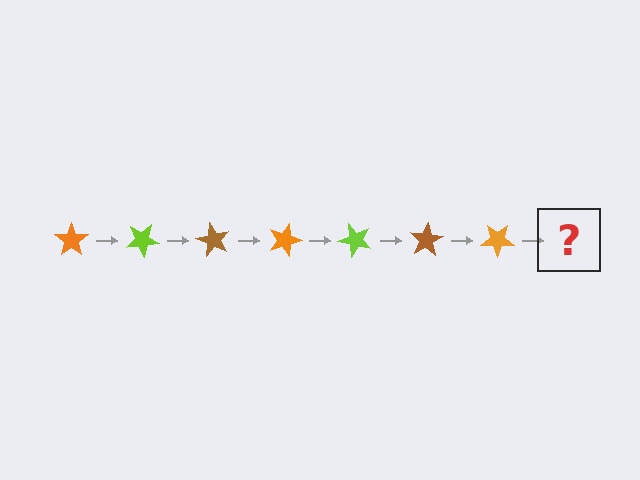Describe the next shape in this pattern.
It should be a lime star, rotated 210 degrees from the start.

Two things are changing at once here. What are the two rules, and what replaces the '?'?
The two rules are that it rotates 30 degrees each step and the color cycles through orange, lime, and brown. The '?' should be a lime star, rotated 210 degrees from the start.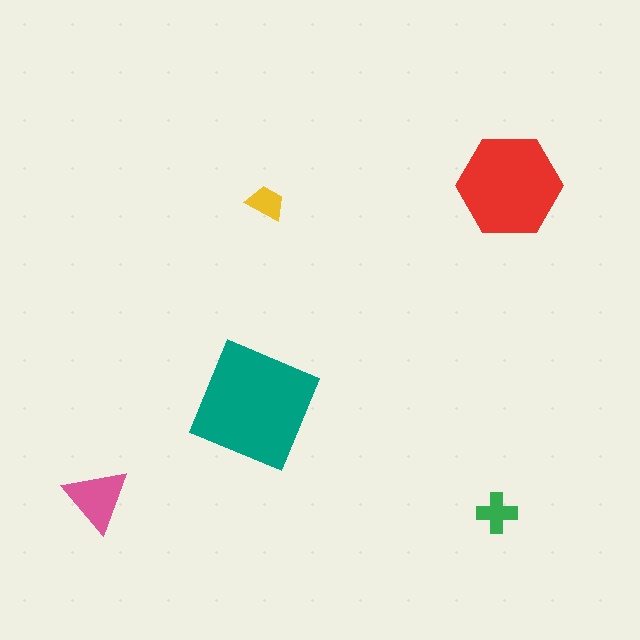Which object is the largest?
The teal square.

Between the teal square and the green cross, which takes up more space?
The teal square.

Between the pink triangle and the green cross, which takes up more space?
The pink triangle.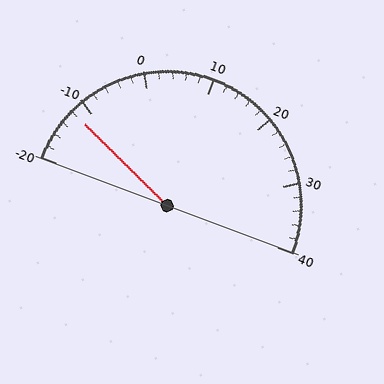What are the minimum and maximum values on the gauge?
The gauge ranges from -20 to 40.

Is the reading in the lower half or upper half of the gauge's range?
The reading is in the lower half of the range (-20 to 40).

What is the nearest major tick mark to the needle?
The nearest major tick mark is -10.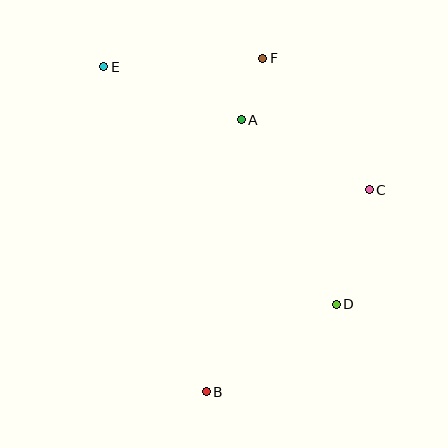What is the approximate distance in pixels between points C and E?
The distance between C and E is approximately 292 pixels.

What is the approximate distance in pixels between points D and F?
The distance between D and F is approximately 257 pixels.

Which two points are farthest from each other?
Points B and E are farthest from each other.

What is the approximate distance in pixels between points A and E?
The distance between A and E is approximately 147 pixels.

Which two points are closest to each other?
Points A and F are closest to each other.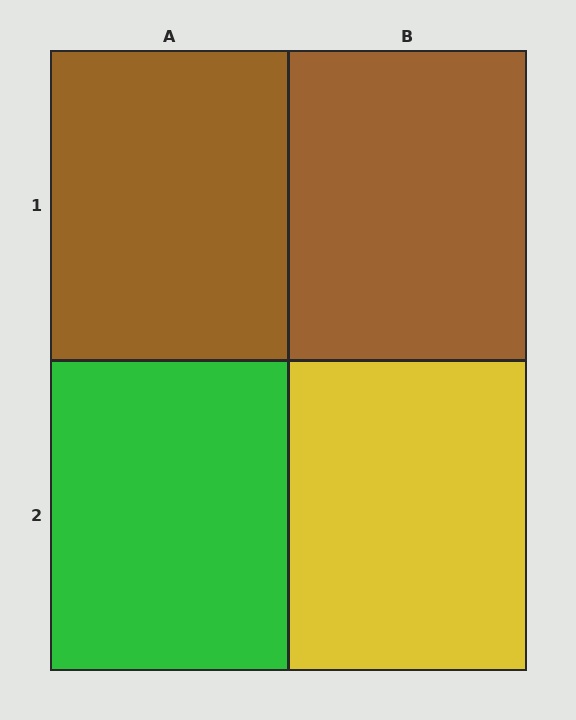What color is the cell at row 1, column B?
Brown.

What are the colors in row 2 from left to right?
Green, yellow.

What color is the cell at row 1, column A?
Brown.